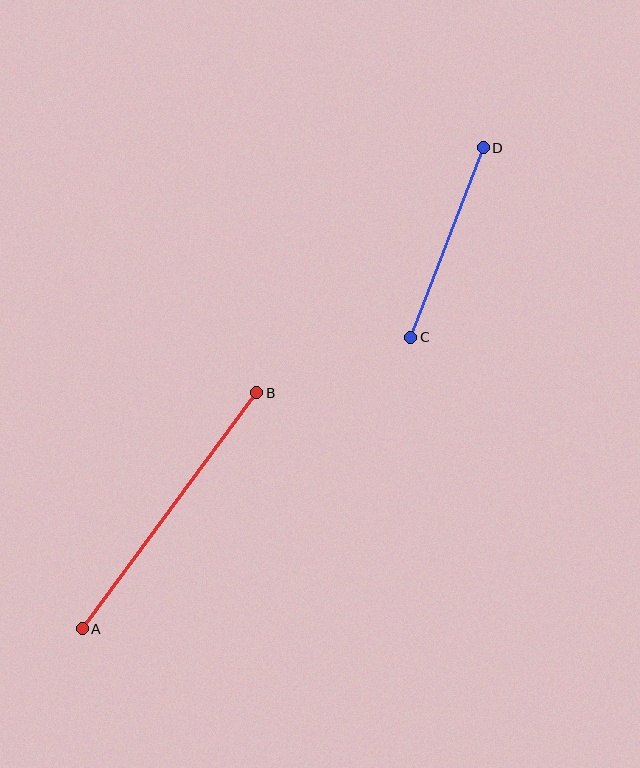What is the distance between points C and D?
The distance is approximately 203 pixels.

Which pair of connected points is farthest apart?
Points A and B are farthest apart.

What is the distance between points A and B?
The distance is approximately 294 pixels.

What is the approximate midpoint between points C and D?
The midpoint is at approximately (447, 243) pixels.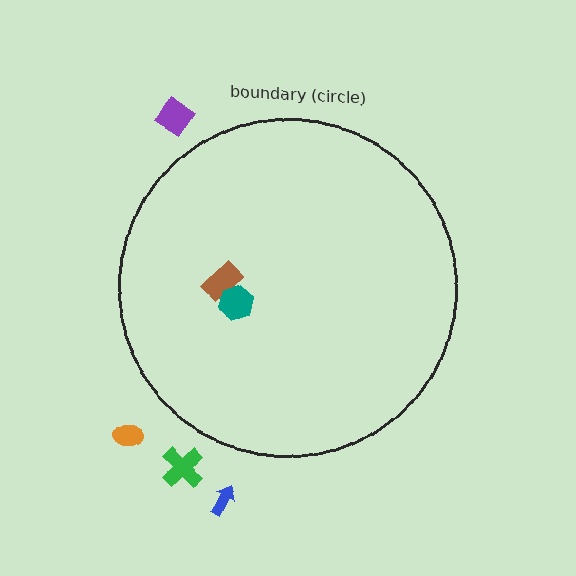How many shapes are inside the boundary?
2 inside, 4 outside.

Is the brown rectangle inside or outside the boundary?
Inside.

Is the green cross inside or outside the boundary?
Outside.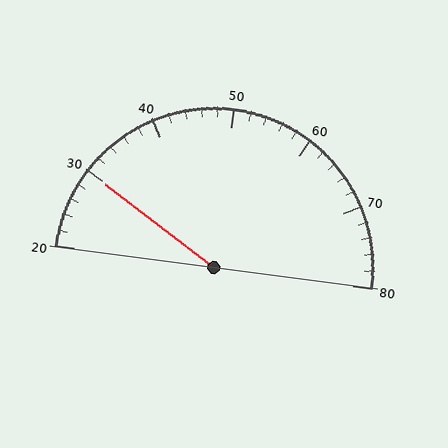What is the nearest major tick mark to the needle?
The nearest major tick mark is 30.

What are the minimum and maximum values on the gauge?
The gauge ranges from 20 to 80.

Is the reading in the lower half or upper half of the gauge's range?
The reading is in the lower half of the range (20 to 80).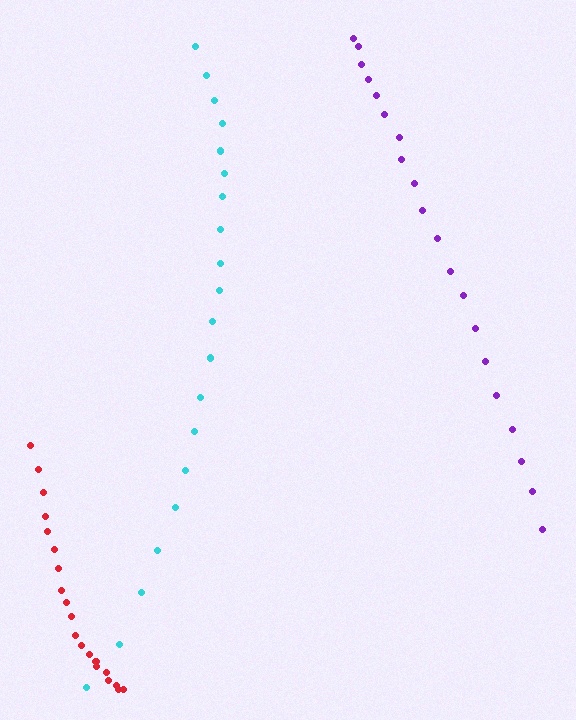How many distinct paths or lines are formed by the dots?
There are 3 distinct paths.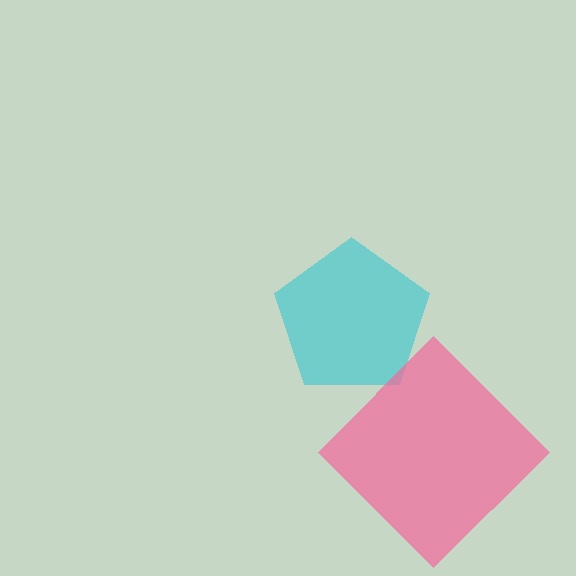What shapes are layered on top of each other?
The layered shapes are: a cyan pentagon, a pink diamond.